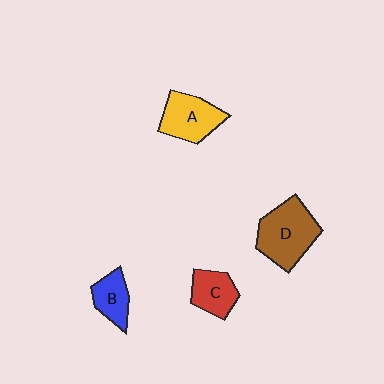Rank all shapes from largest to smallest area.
From largest to smallest: D (brown), A (yellow), C (red), B (blue).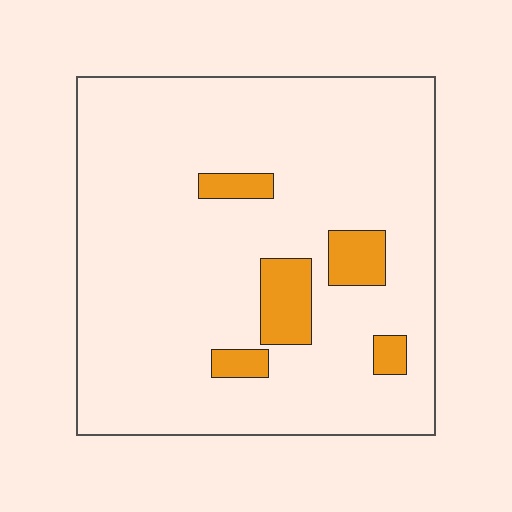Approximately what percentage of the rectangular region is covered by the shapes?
Approximately 10%.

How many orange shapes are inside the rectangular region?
5.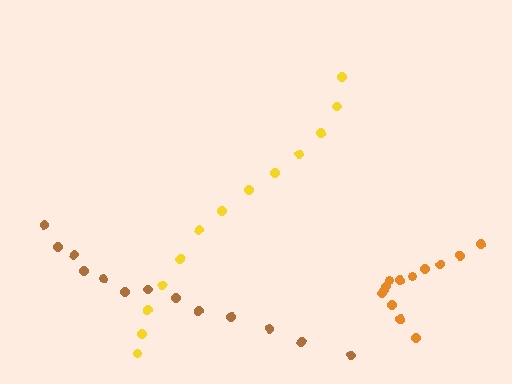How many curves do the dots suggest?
There are 3 distinct paths.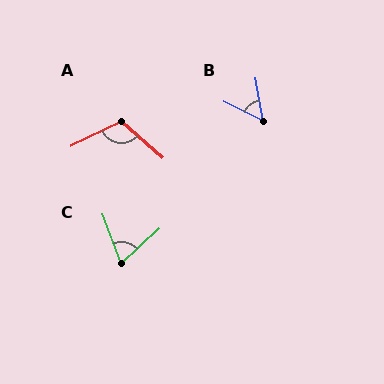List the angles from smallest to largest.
B (55°), C (68°), A (112°).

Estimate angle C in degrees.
Approximately 68 degrees.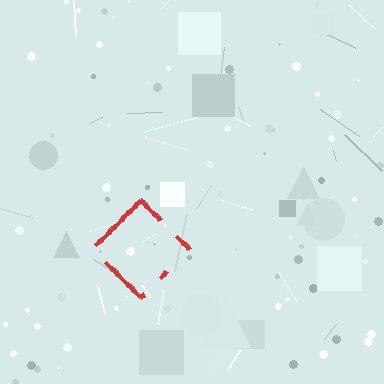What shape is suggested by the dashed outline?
The dashed outline suggests a diamond.